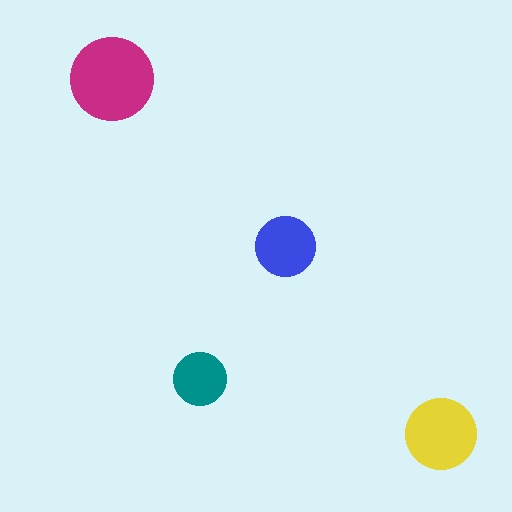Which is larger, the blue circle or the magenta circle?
The magenta one.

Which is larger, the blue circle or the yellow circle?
The yellow one.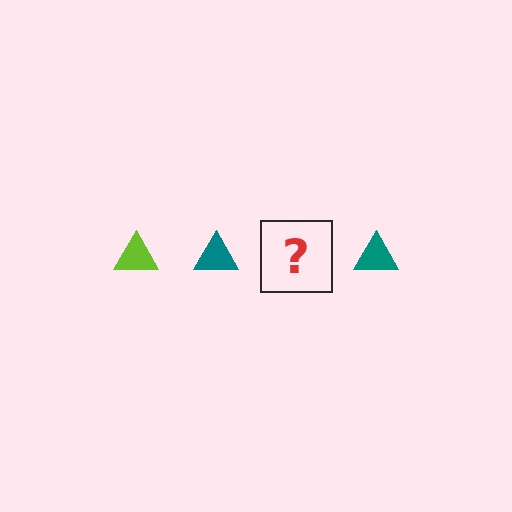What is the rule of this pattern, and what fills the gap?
The rule is that the pattern cycles through lime, teal triangles. The gap should be filled with a lime triangle.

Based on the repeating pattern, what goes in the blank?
The blank should be a lime triangle.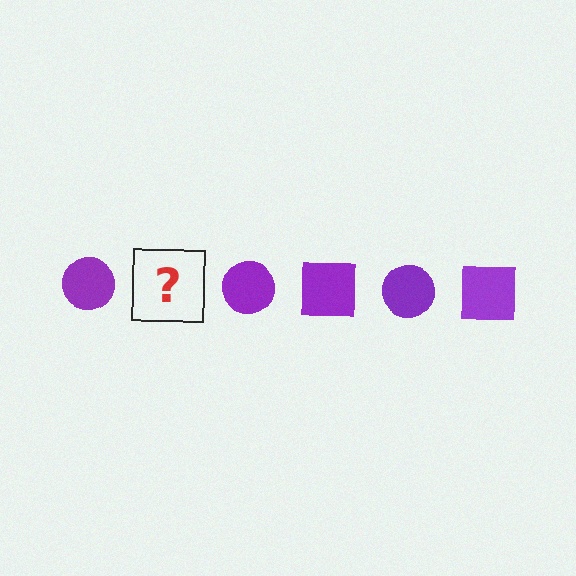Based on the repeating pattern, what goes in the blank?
The blank should be a purple square.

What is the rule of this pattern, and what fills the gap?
The rule is that the pattern cycles through circle, square shapes in purple. The gap should be filled with a purple square.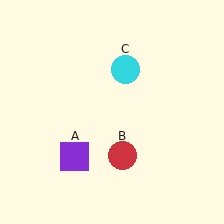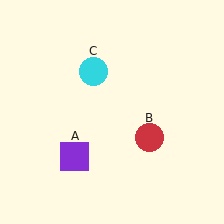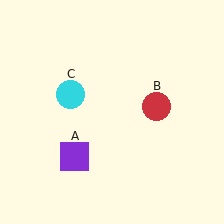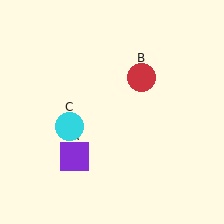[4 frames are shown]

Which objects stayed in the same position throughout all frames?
Purple square (object A) remained stationary.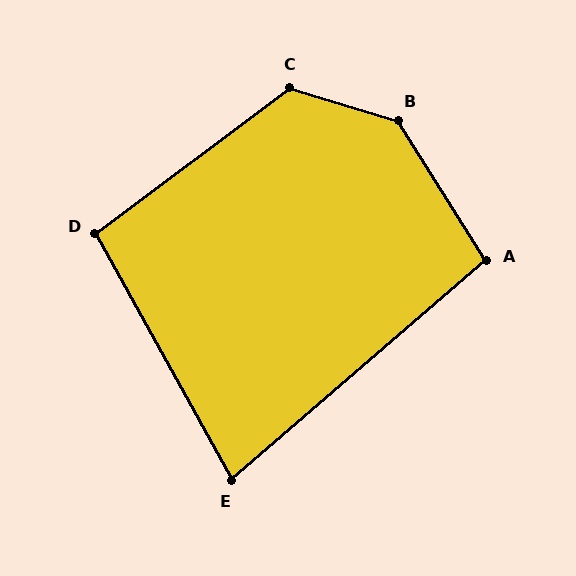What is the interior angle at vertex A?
Approximately 99 degrees (obtuse).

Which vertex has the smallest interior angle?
E, at approximately 78 degrees.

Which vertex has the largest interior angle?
B, at approximately 139 degrees.